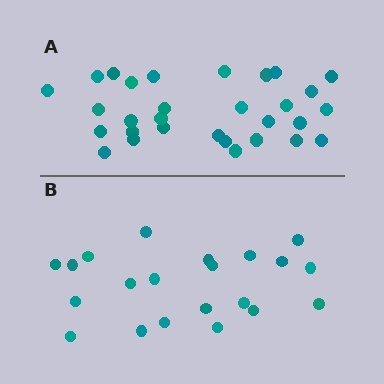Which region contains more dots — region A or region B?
Region A (the top region) has more dots.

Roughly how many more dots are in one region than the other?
Region A has roughly 8 or so more dots than region B.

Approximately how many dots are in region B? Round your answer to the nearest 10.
About 20 dots. (The exact count is 21, which rounds to 20.)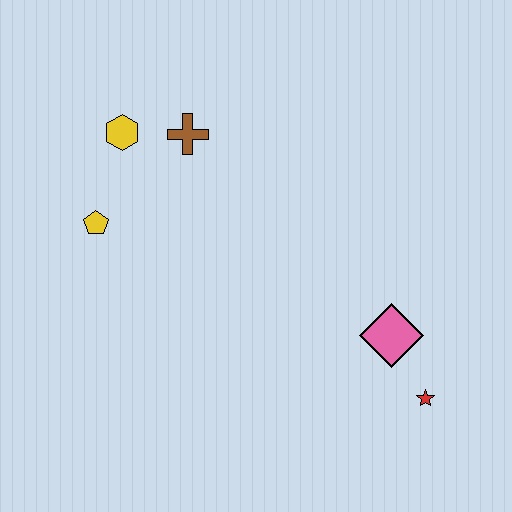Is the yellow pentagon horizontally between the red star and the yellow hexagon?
No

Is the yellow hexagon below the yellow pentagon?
No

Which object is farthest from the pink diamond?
The yellow hexagon is farthest from the pink diamond.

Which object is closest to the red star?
The pink diamond is closest to the red star.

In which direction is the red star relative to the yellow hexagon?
The red star is to the right of the yellow hexagon.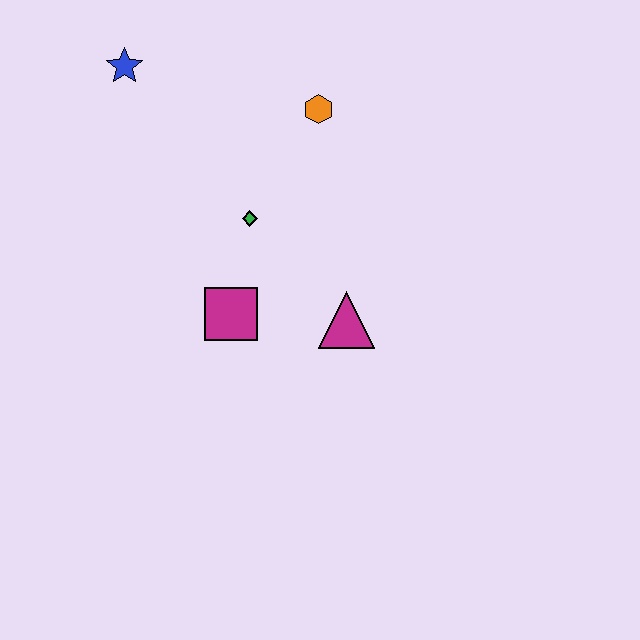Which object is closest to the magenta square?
The green diamond is closest to the magenta square.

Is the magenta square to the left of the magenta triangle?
Yes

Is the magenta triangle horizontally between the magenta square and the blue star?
No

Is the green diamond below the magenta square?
No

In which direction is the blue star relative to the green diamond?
The blue star is above the green diamond.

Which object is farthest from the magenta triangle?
The blue star is farthest from the magenta triangle.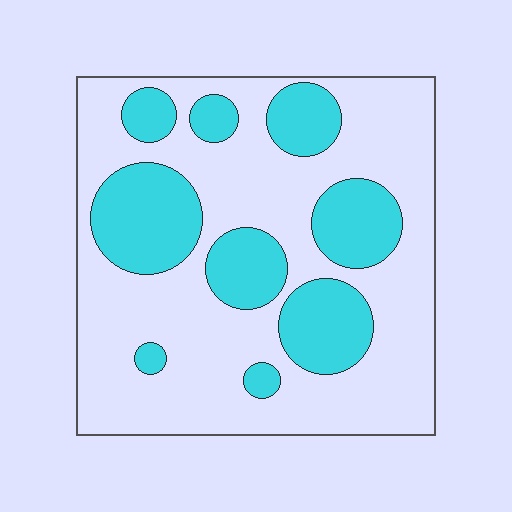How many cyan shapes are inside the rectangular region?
9.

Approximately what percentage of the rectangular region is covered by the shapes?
Approximately 30%.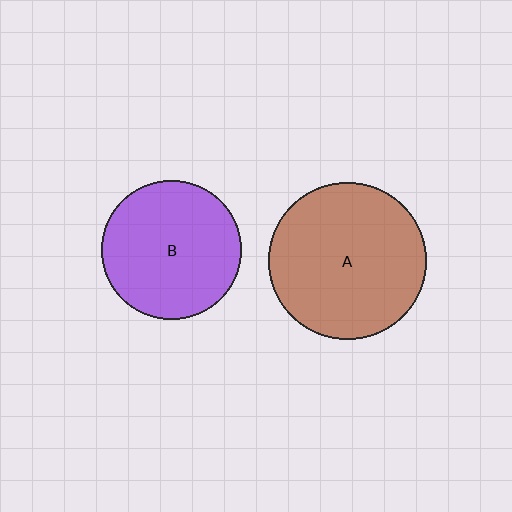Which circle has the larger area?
Circle A (brown).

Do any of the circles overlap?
No, none of the circles overlap.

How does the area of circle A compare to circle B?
Approximately 1.3 times.